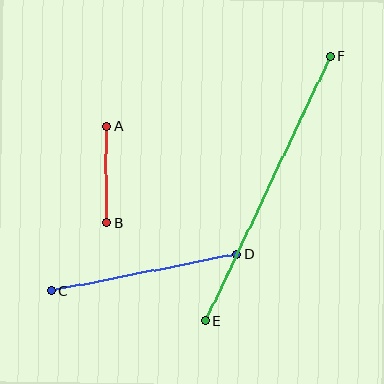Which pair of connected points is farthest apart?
Points E and F are farthest apart.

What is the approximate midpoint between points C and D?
The midpoint is at approximately (144, 272) pixels.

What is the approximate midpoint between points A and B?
The midpoint is at approximately (106, 175) pixels.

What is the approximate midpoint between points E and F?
The midpoint is at approximately (268, 188) pixels.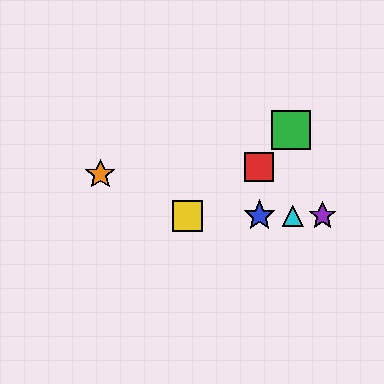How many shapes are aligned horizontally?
4 shapes (the blue star, the yellow square, the purple star, the cyan triangle) are aligned horizontally.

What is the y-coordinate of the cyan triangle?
The cyan triangle is at y≈216.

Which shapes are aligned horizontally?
The blue star, the yellow square, the purple star, the cyan triangle are aligned horizontally.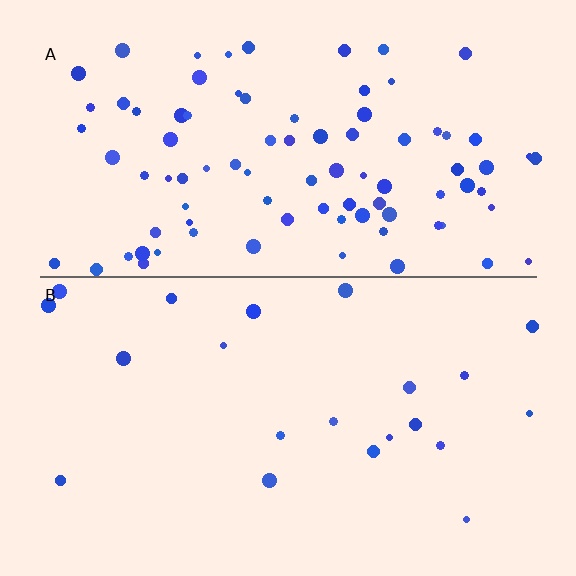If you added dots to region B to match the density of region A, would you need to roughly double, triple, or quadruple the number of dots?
Approximately quadruple.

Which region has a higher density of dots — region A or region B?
A (the top).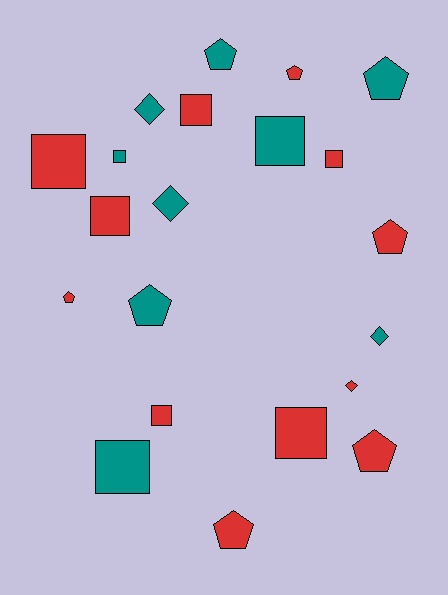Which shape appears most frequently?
Square, with 9 objects.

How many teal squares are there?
There are 3 teal squares.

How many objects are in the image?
There are 21 objects.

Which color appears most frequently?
Red, with 12 objects.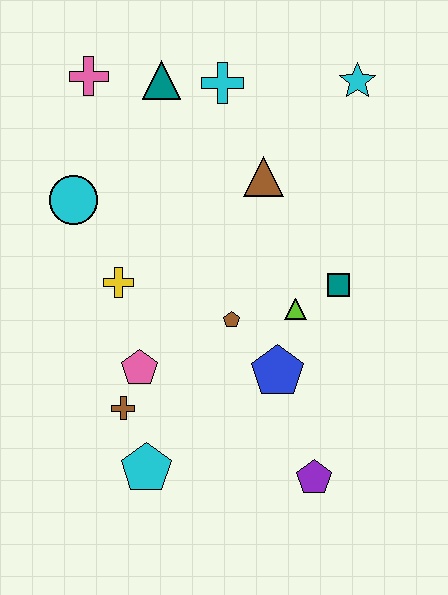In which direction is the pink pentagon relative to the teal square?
The pink pentagon is to the left of the teal square.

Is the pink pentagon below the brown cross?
No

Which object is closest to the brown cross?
The pink pentagon is closest to the brown cross.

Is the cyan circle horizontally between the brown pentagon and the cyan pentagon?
No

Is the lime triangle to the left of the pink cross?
No